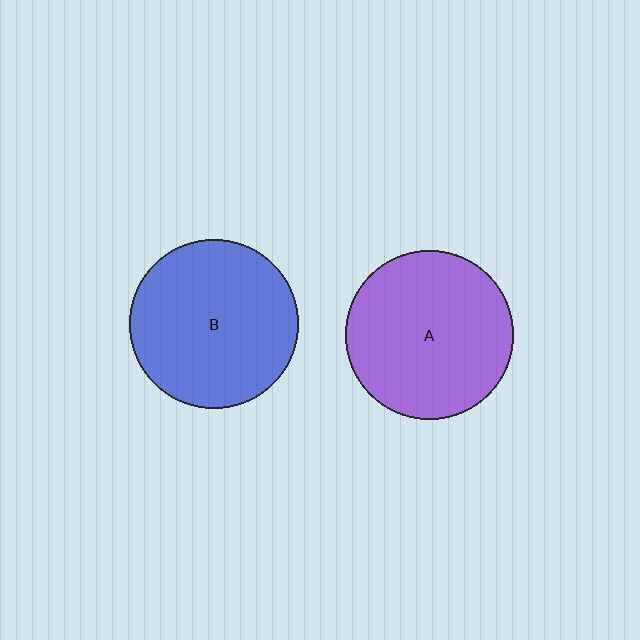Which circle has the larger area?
Circle B (blue).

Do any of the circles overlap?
No, none of the circles overlap.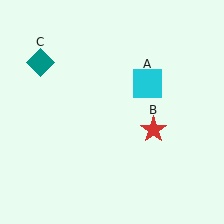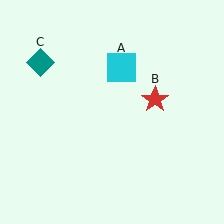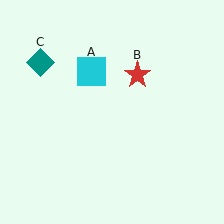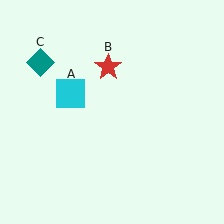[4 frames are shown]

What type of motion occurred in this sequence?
The cyan square (object A), red star (object B) rotated counterclockwise around the center of the scene.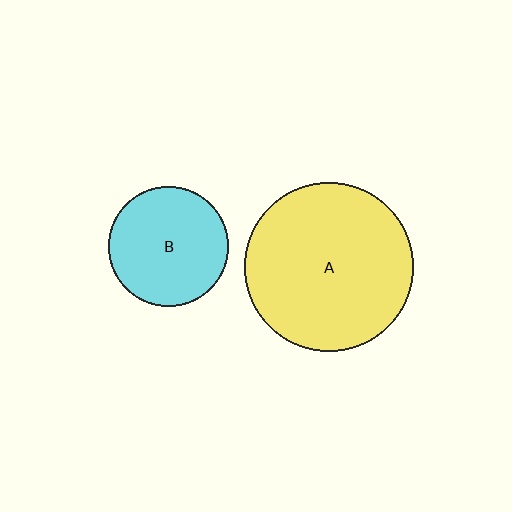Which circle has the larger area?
Circle A (yellow).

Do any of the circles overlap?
No, none of the circles overlap.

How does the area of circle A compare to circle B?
Approximately 2.0 times.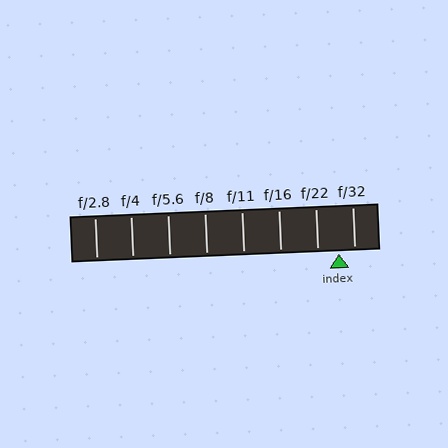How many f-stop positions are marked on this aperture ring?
There are 8 f-stop positions marked.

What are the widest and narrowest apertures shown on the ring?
The widest aperture shown is f/2.8 and the narrowest is f/32.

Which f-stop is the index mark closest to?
The index mark is closest to f/32.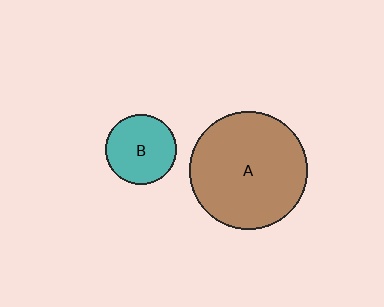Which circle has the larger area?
Circle A (brown).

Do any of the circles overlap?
No, none of the circles overlap.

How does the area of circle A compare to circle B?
Approximately 2.8 times.